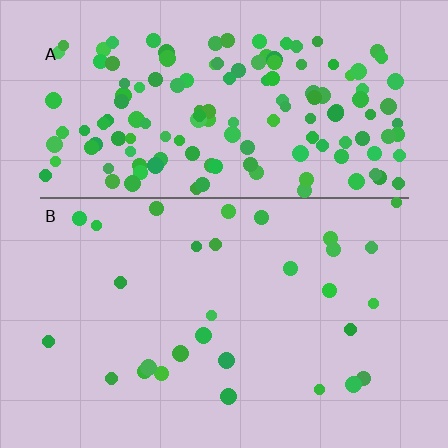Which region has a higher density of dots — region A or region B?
A (the top).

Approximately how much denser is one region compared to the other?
Approximately 5.0× — region A over region B.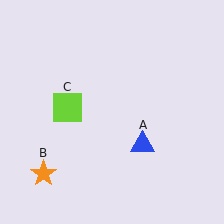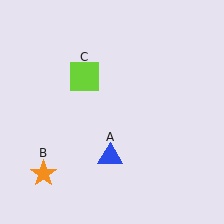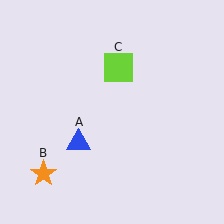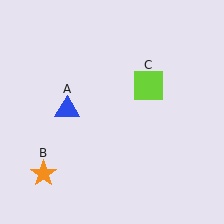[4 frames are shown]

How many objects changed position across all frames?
2 objects changed position: blue triangle (object A), lime square (object C).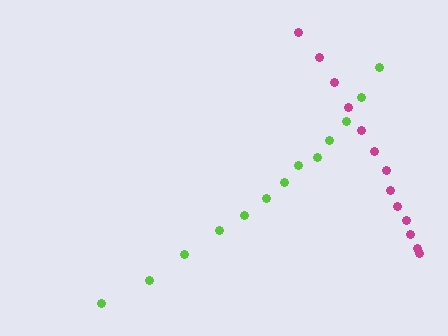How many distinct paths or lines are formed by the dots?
There are 2 distinct paths.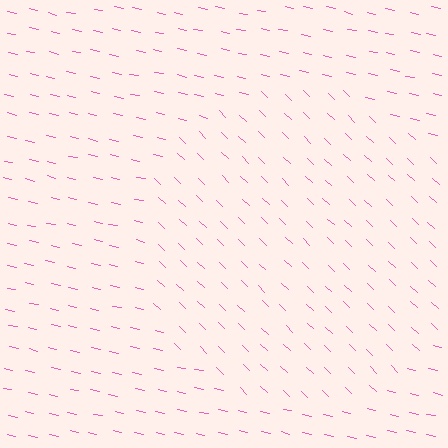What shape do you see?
I see a circle.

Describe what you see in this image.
The image is filled with small pink line segments. A circle region in the image has lines oriented differently from the surrounding lines, creating a visible texture boundary.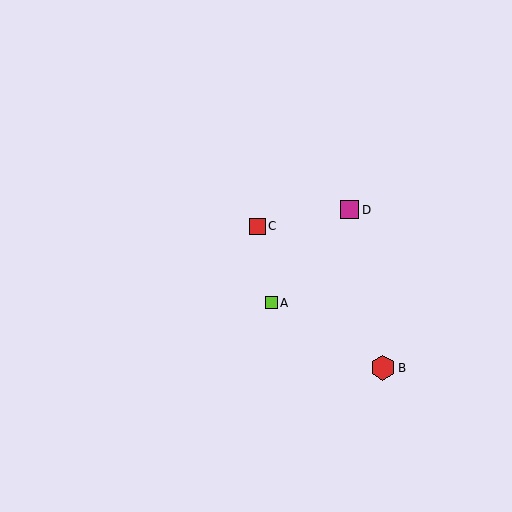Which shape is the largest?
The red hexagon (labeled B) is the largest.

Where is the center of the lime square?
The center of the lime square is at (271, 303).